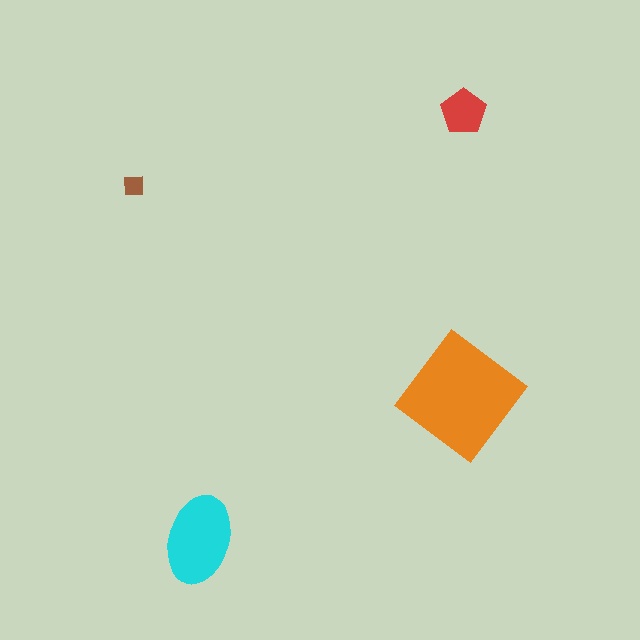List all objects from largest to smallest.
The orange diamond, the cyan ellipse, the red pentagon, the brown square.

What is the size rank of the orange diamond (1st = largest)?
1st.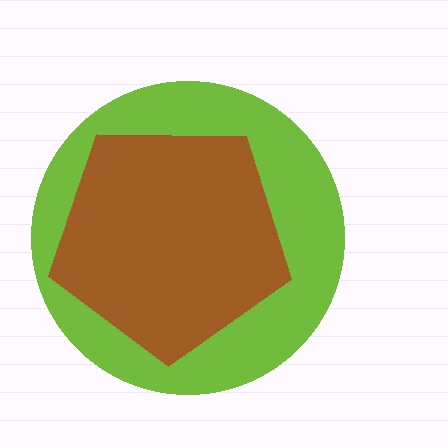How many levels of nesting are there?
2.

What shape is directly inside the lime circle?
The brown pentagon.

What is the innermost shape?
The brown pentagon.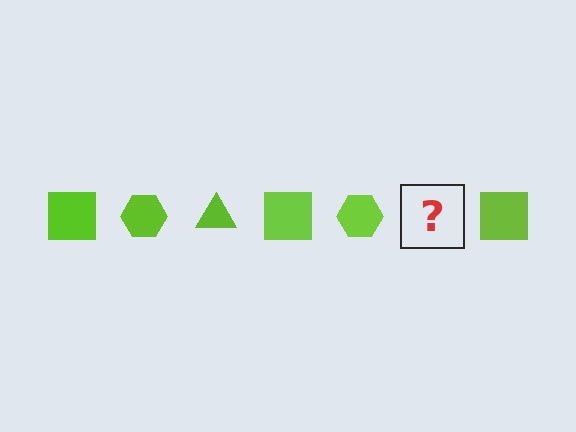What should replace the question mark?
The question mark should be replaced with a lime triangle.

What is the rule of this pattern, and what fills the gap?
The rule is that the pattern cycles through square, hexagon, triangle shapes in lime. The gap should be filled with a lime triangle.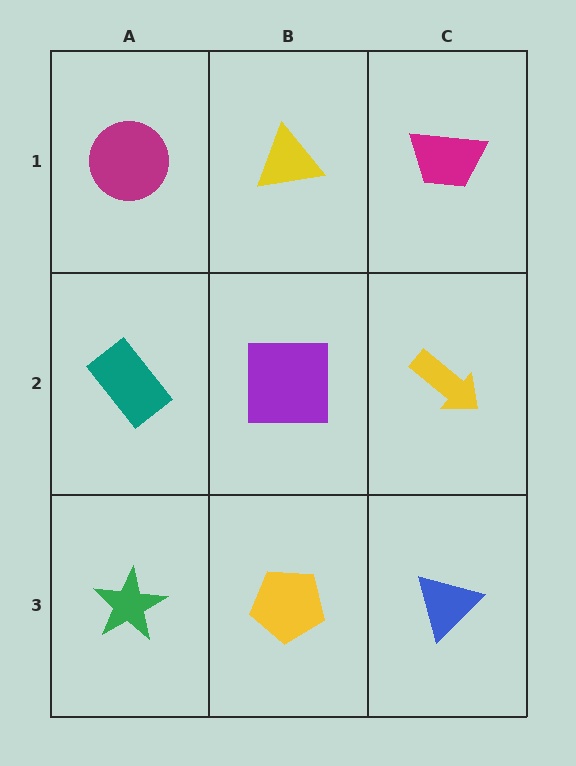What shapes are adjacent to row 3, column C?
A yellow arrow (row 2, column C), a yellow pentagon (row 3, column B).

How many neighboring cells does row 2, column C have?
3.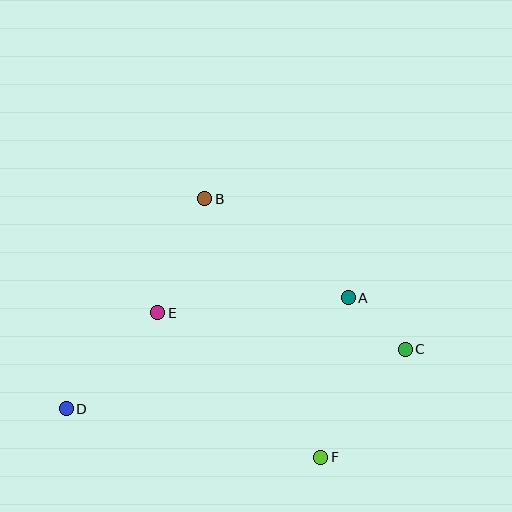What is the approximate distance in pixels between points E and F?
The distance between E and F is approximately 218 pixels.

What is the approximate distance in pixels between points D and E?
The distance between D and E is approximately 133 pixels.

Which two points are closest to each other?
Points A and C are closest to each other.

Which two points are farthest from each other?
Points C and D are farthest from each other.